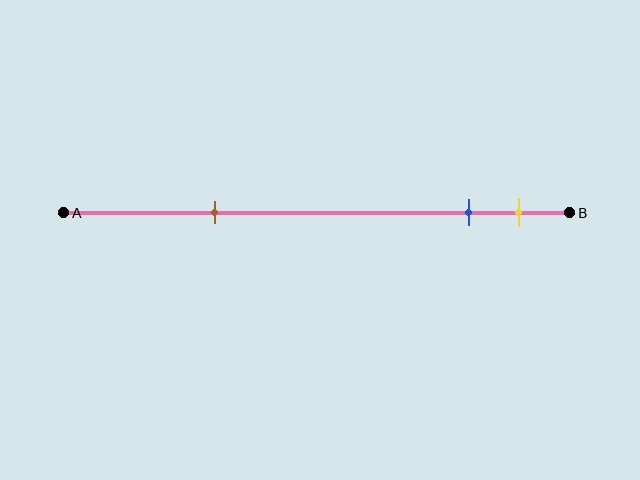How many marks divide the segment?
There are 3 marks dividing the segment.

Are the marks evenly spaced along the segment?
No, the marks are not evenly spaced.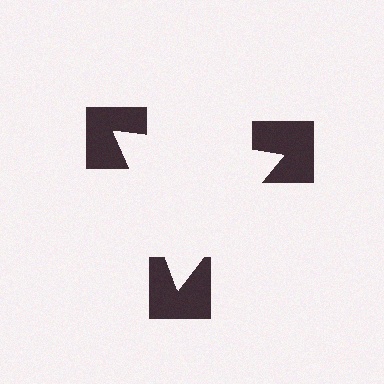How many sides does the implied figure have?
3 sides.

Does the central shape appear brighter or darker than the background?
It typically appears slightly brighter than the background, even though no actual brightness change is drawn.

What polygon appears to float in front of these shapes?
An illusory triangle — its edges are inferred from the aligned wedge cuts in the notched squares, not physically drawn.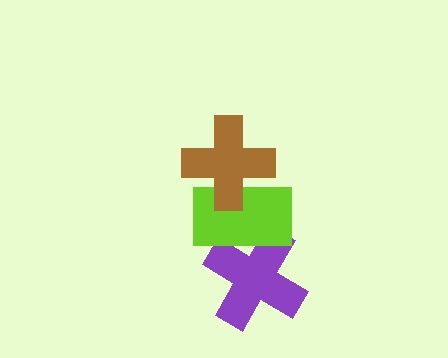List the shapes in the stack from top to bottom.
From top to bottom: the brown cross, the lime rectangle, the purple cross.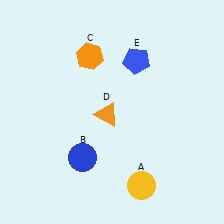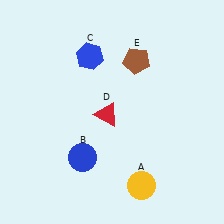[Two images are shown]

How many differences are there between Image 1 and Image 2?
There are 3 differences between the two images.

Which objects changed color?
C changed from orange to blue. D changed from orange to red. E changed from blue to brown.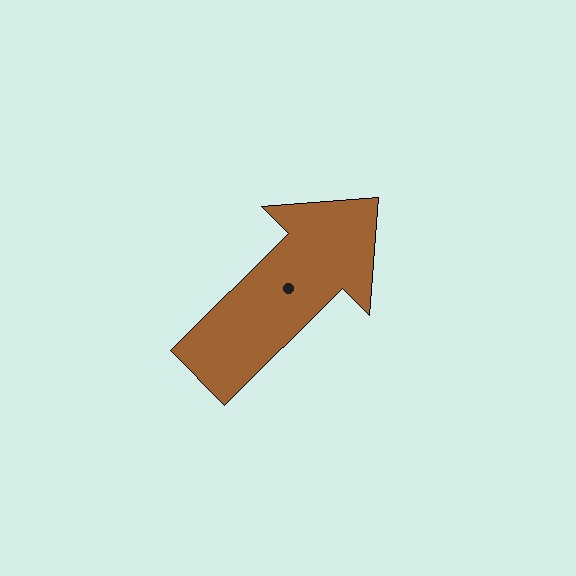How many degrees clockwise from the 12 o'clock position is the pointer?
Approximately 45 degrees.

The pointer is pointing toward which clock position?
Roughly 2 o'clock.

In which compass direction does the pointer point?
Northeast.